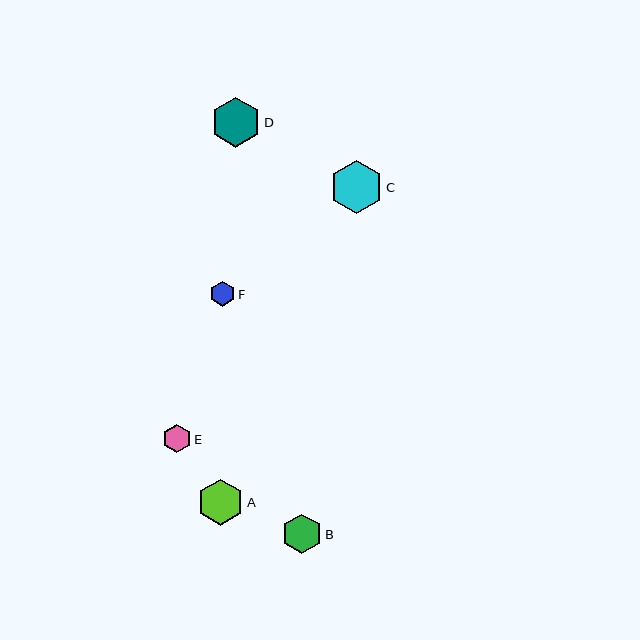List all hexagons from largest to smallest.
From largest to smallest: C, D, A, B, E, F.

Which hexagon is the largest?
Hexagon C is the largest with a size of approximately 53 pixels.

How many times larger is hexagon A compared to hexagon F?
Hexagon A is approximately 1.9 times the size of hexagon F.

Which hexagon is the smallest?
Hexagon F is the smallest with a size of approximately 25 pixels.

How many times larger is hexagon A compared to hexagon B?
Hexagon A is approximately 1.2 times the size of hexagon B.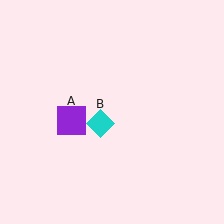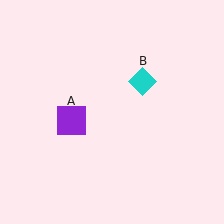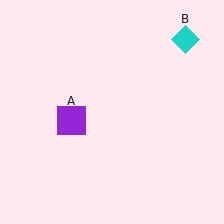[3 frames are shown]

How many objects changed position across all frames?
1 object changed position: cyan diamond (object B).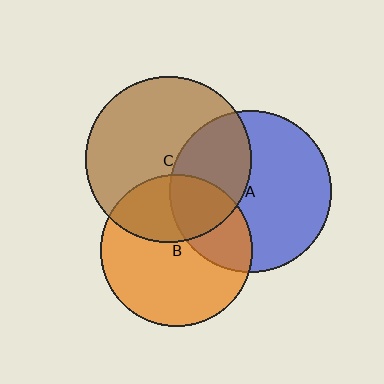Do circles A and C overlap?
Yes.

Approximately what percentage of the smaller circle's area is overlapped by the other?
Approximately 35%.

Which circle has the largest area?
Circle C (brown).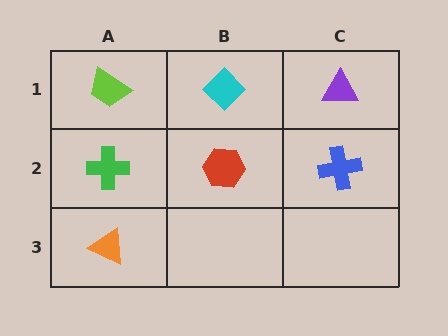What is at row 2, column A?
A green cross.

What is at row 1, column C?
A purple triangle.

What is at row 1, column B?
A cyan diamond.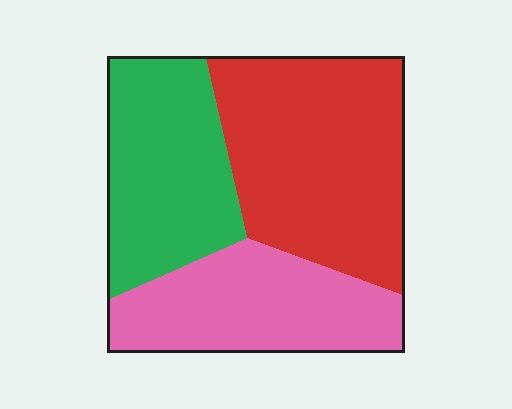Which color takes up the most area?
Red, at roughly 40%.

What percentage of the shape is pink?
Pink takes up about one quarter (1/4) of the shape.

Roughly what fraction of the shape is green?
Green covers 30% of the shape.